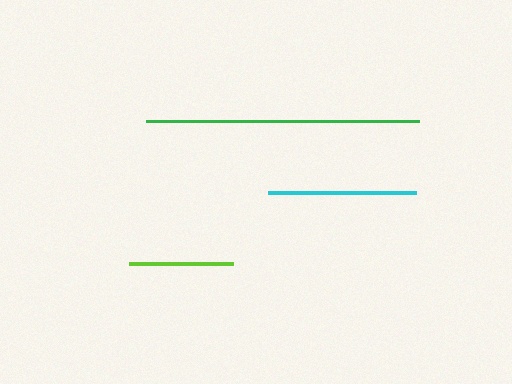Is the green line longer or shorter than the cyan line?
The green line is longer than the cyan line.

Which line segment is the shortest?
The lime line is the shortest at approximately 104 pixels.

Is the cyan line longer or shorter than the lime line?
The cyan line is longer than the lime line.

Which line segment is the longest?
The green line is the longest at approximately 273 pixels.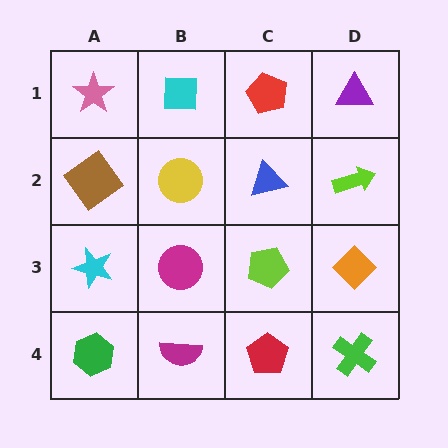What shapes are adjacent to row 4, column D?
An orange diamond (row 3, column D), a red pentagon (row 4, column C).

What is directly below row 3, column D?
A green cross.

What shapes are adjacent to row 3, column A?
A brown diamond (row 2, column A), a green hexagon (row 4, column A), a magenta circle (row 3, column B).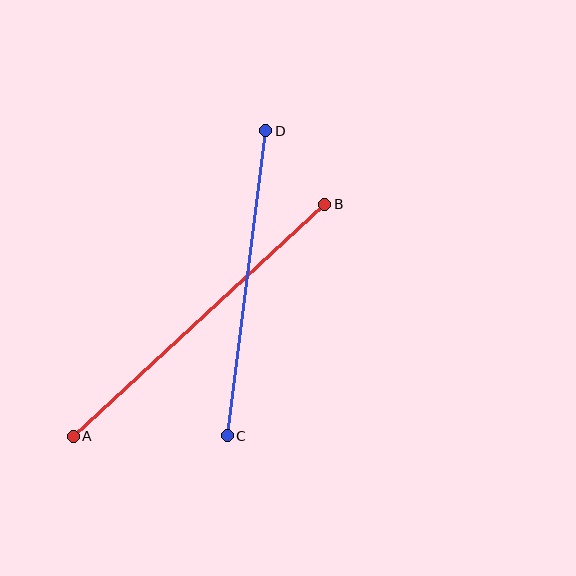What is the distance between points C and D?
The distance is approximately 308 pixels.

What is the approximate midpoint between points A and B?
The midpoint is at approximately (199, 320) pixels.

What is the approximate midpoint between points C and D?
The midpoint is at approximately (247, 283) pixels.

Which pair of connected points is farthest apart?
Points A and B are farthest apart.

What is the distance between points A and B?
The distance is approximately 342 pixels.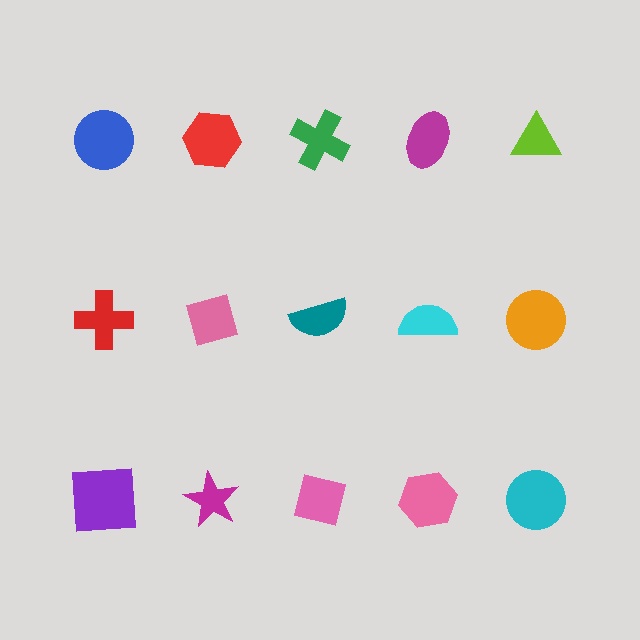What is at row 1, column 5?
A lime triangle.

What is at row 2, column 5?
An orange circle.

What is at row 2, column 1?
A red cross.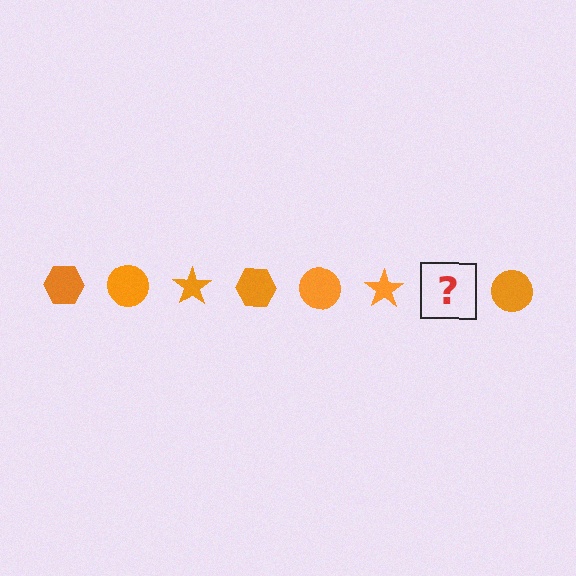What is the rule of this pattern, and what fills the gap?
The rule is that the pattern cycles through hexagon, circle, star shapes in orange. The gap should be filled with an orange hexagon.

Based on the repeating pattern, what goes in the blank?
The blank should be an orange hexagon.